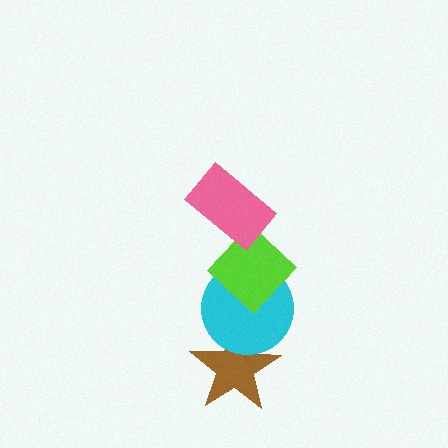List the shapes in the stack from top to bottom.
From top to bottom: the pink rectangle, the lime diamond, the cyan circle, the brown star.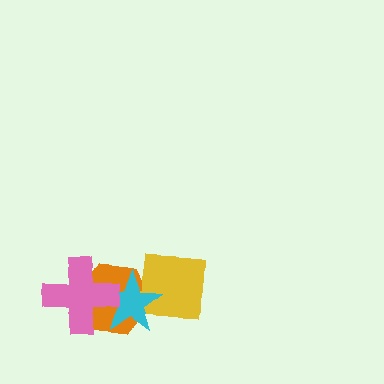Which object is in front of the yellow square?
The cyan star is in front of the yellow square.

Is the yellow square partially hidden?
Yes, it is partially covered by another shape.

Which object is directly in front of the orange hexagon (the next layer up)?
The yellow square is directly in front of the orange hexagon.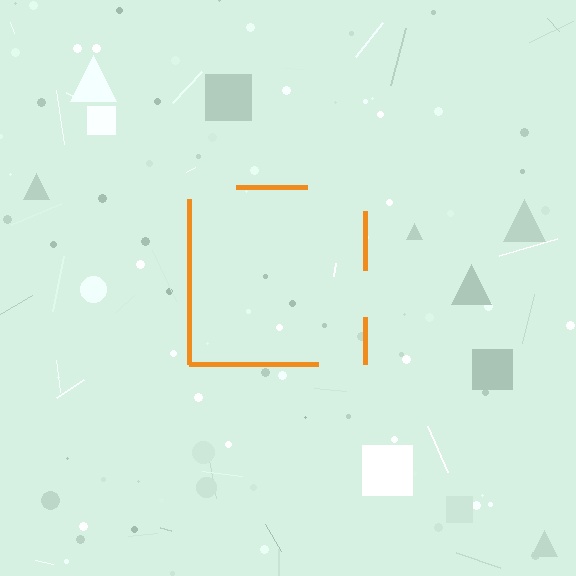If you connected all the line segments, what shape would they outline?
They would outline a square.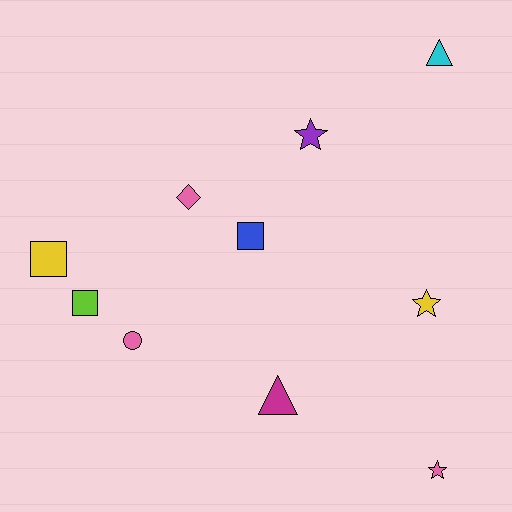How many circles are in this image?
There is 1 circle.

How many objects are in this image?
There are 10 objects.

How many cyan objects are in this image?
There is 1 cyan object.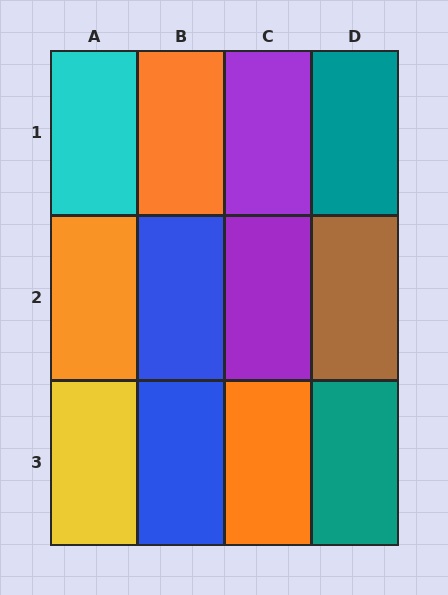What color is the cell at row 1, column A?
Cyan.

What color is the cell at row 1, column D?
Teal.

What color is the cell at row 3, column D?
Teal.